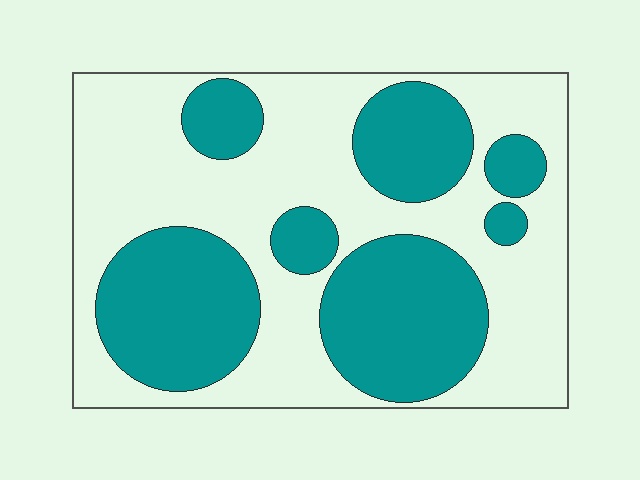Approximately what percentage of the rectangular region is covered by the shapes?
Approximately 40%.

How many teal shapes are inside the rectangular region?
7.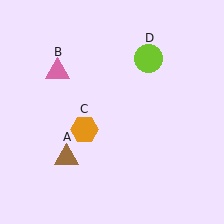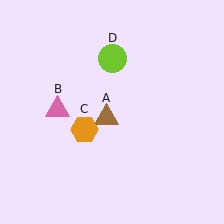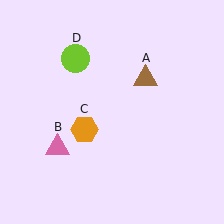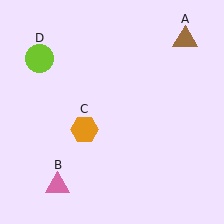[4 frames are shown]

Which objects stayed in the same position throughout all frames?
Orange hexagon (object C) remained stationary.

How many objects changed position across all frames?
3 objects changed position: brown triangle (object A), pink triangle (object B), lime circle (object D).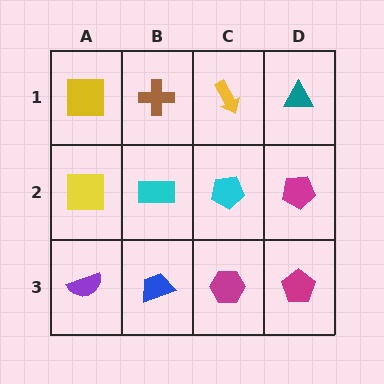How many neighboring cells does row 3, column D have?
2.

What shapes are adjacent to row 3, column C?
A cyan pentagon (row 2, column C), a blue trapezoid (row 3, column B), a magenta pentagon (row 3, column D).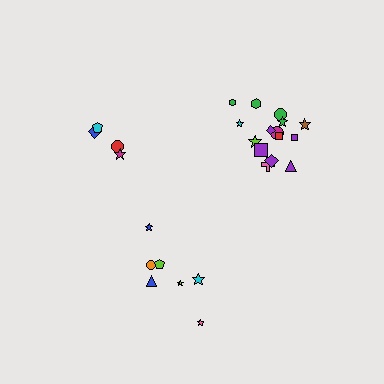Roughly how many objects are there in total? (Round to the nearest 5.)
Roughly 25 objects in total.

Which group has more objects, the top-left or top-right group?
The top-right group.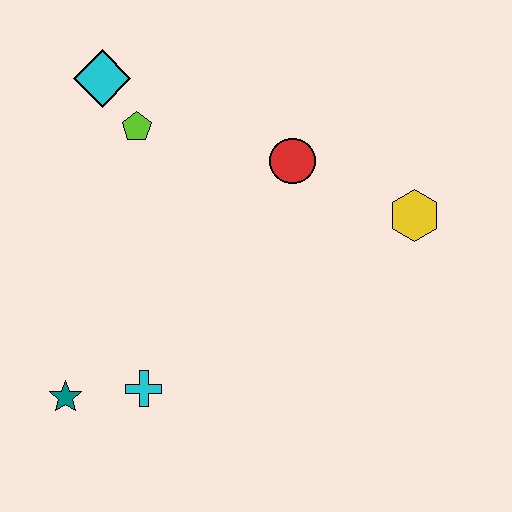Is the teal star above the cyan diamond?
No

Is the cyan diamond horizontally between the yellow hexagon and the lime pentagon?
No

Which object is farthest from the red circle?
The teal star is farthest from the red circle.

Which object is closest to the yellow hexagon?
The red circle is closest to the yellow hexagon.